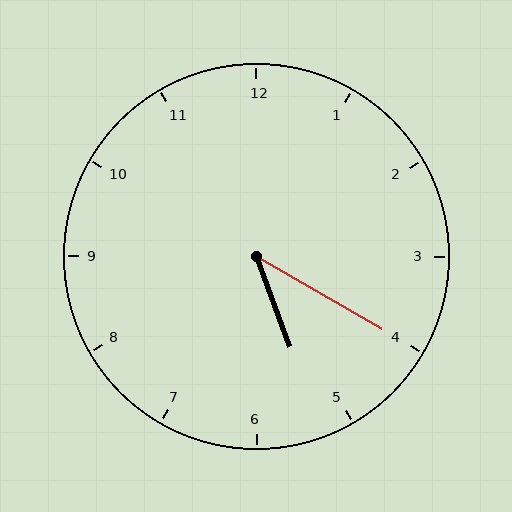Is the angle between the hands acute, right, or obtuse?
It is acute.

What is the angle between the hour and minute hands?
Approximately 40 degrees.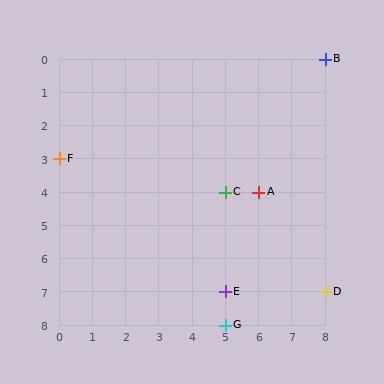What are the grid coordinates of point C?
Point C is at grid coordinates (5, 4).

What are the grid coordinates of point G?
Point G is at grid coordinates (5, 8).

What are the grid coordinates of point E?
Point E is at grid coordinates (5, 7).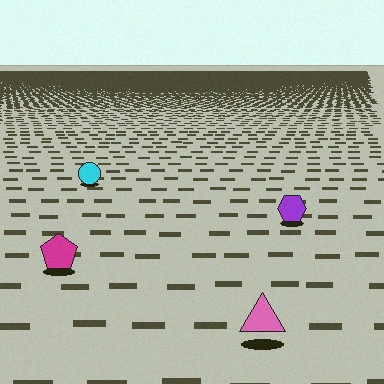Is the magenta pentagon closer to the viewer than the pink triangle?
No. The pink triangle is closer — you can tell from the texture gradient: the ground texture is coarser near it.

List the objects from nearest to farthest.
From nearest to farthest: the pink triangle, the magenta pentagon, the purple hexagon, the cyan circle.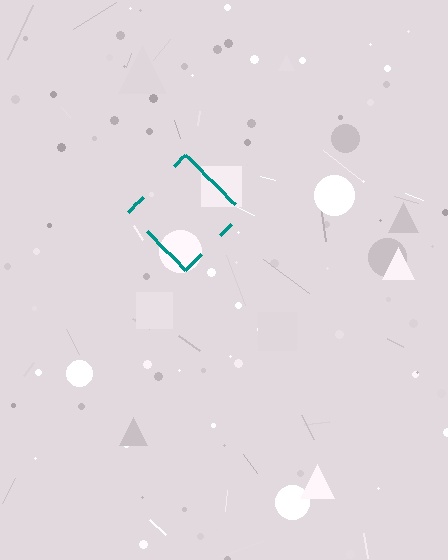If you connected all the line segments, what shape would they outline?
They would outline a diamond.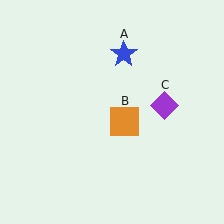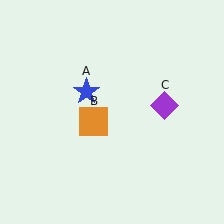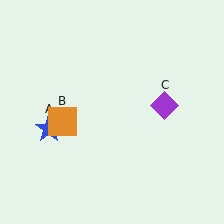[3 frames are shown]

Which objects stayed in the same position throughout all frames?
Purple diamond (object C) remained stationary.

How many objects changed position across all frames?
2 objects changed position: blue star (object A), orange square (object B).